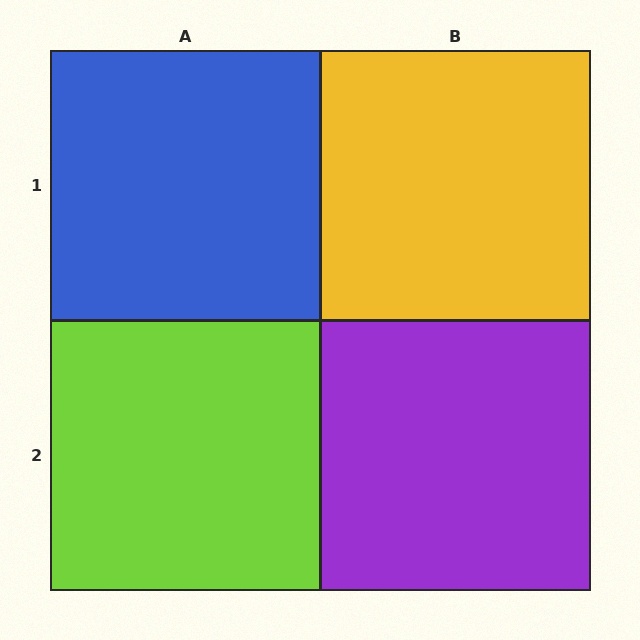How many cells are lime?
1 cell is lime.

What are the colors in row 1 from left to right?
Blue, yellow.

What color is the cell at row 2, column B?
Purple.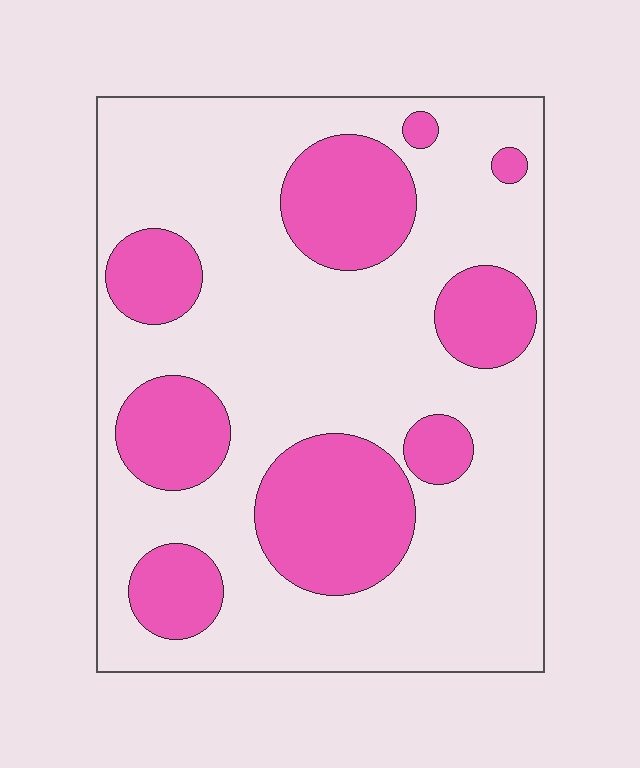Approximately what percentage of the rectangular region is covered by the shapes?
Approximately 30%.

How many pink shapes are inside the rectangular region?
9.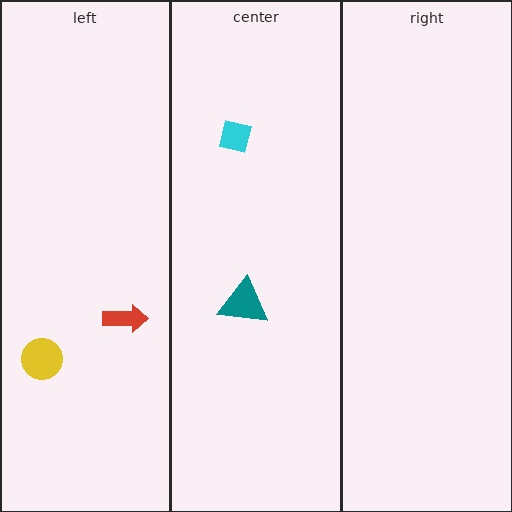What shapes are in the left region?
The red arrow, the yellow circle.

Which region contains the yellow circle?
The left region.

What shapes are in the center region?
The cyan square, the teal triangle.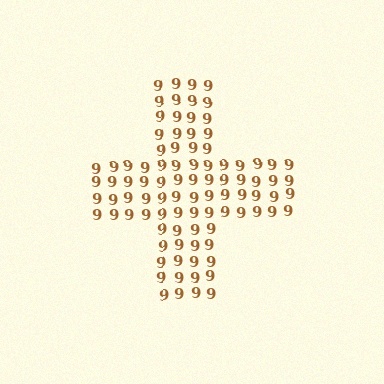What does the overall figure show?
The overall figure shows a cross.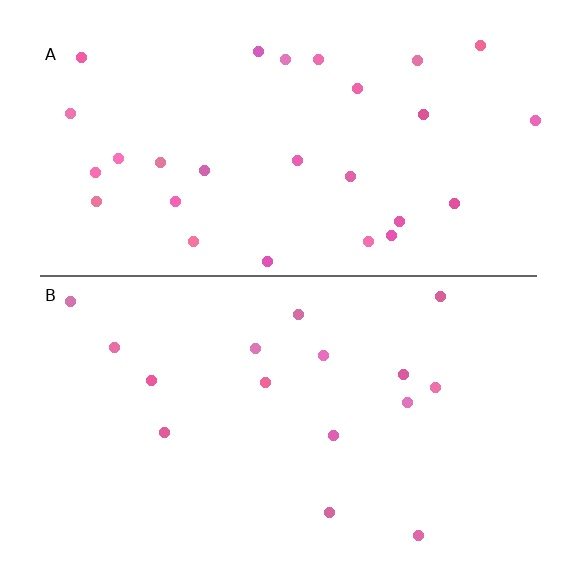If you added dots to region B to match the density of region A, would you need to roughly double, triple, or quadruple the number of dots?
Approximately double.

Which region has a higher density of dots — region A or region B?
A (the top).